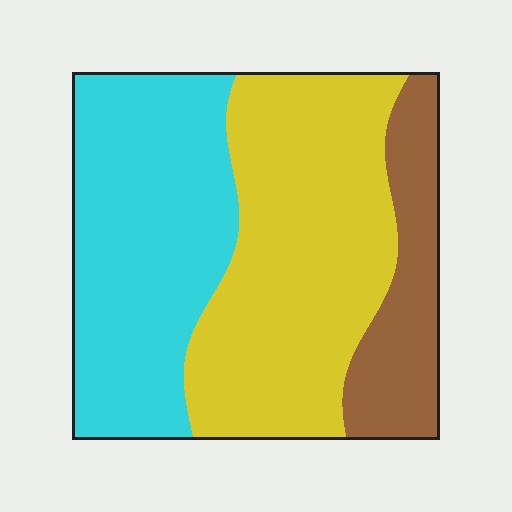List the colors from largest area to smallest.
From largest to smallest: yellow, cyan, brown.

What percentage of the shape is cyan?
Cyan covers roughly 40% of the shape.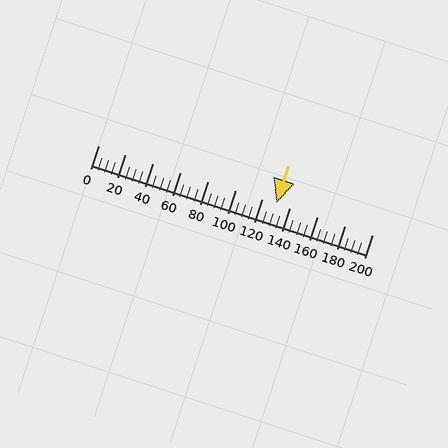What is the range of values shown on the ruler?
The ruler shows values from 0 to 200.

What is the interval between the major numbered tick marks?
The major tick marks are spaced 20 units apart.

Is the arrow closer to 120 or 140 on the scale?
The arrow is closer to 140.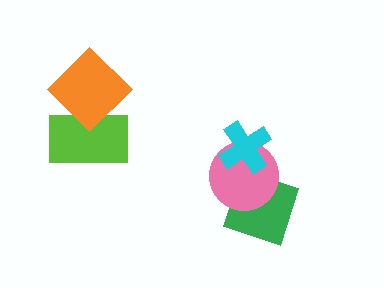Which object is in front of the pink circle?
The cyan cross is in front of the pink circle.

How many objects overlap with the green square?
1 object overlaps with the green square.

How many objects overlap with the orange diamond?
1 object overlaps with the orange diamond.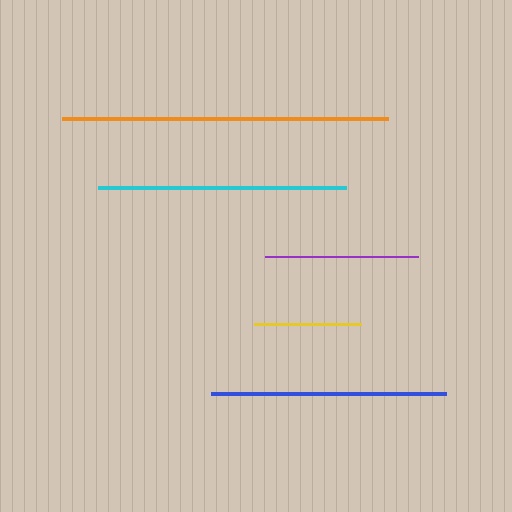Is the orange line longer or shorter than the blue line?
The orange line is longer than the blue line.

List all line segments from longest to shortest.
From longest to shortest: orange, cyan, blue, purple, yellow.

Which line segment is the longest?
The orange line is the longest at approximately 326 pixels.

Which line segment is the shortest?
The yellow line is the shortest at approximately 107 pixels.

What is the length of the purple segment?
The purple segment is approximately 153 pixels long.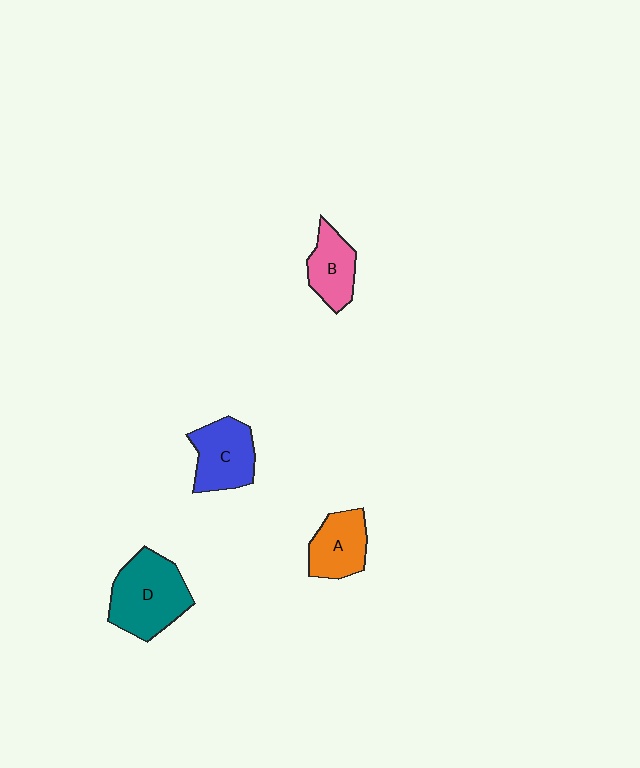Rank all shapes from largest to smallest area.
From largest to smallest: D (teal), C (blue), A (orange), B (pink).